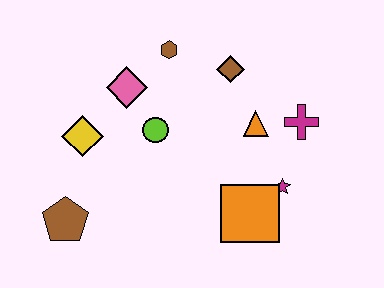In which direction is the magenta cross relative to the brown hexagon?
The magenta cross is to the right of the brown hexagon.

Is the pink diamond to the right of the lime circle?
No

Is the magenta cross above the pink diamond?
No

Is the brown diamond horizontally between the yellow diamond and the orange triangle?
Yes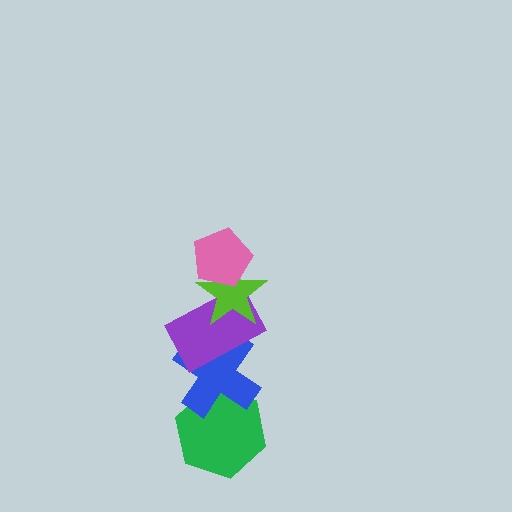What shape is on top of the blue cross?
The purple rectangle is on top of the blue cross.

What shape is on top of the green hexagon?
The blue cross is on top of the green hexagon.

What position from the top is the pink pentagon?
The pink pentagon is 1st from the top.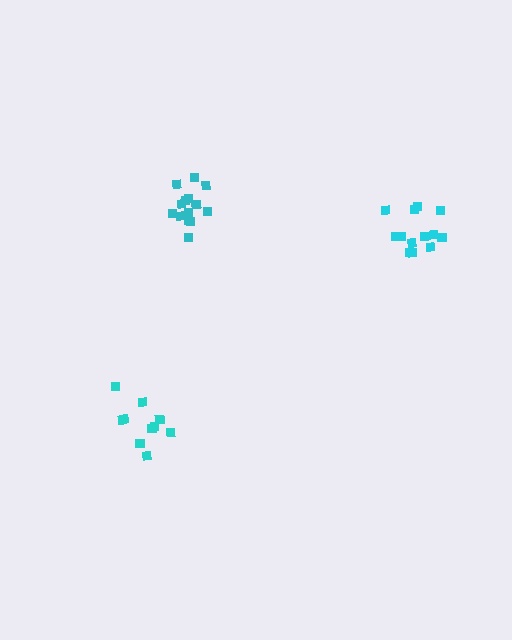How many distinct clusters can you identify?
There are 3 distinct clusters.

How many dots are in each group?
Group 1: 14 dots, Group 2: 10 dots, Group 3: 13 dots (37 total).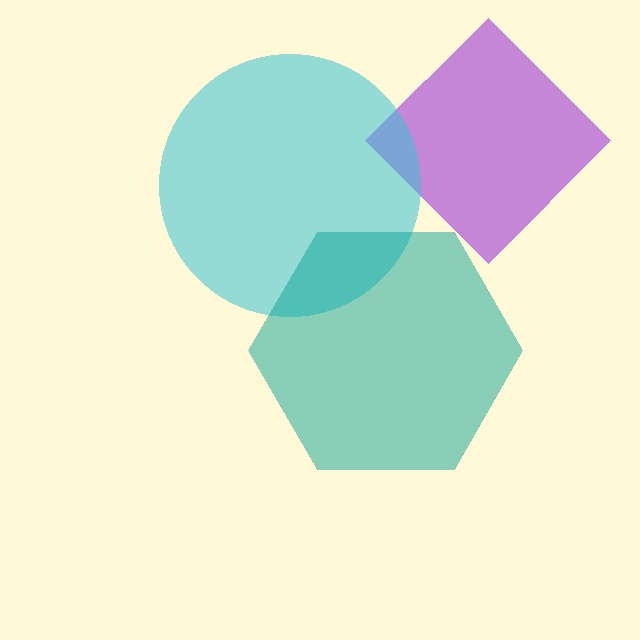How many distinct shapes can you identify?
There are 3 distinct shapes: a purple diamond, a cyan circle, a teal hexagon.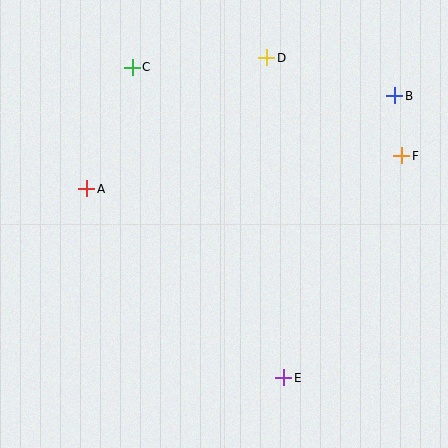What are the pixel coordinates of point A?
Point A is at (87, 189).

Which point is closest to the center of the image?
Point A at (87, 189) is closest to the center.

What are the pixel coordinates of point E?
Point E is at (284, 378).